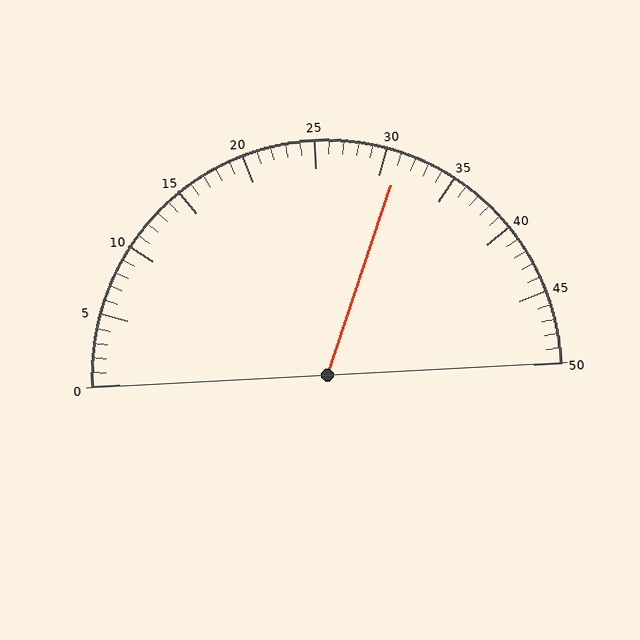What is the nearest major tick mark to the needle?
The nearest major tick mark is 30.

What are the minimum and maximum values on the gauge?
The gauge ranges from 0 to 50.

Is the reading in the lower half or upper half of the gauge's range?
The reading is in the upper half of the range (0 to 50).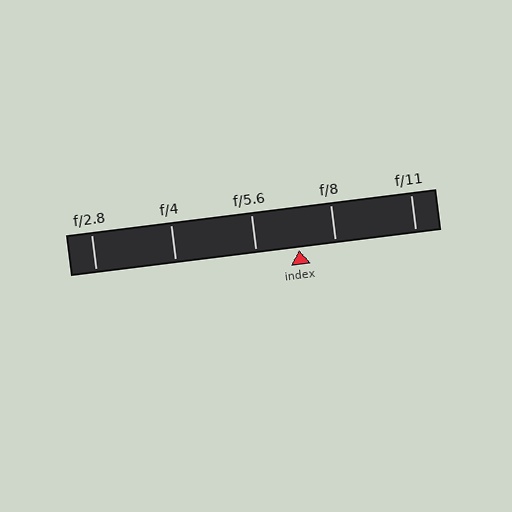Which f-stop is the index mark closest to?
The index mark is closest to f/8.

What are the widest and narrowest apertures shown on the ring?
The widest aperture shown is f/2.8 and the narrowest is f/11.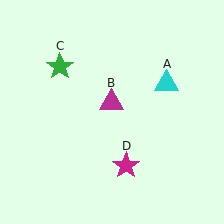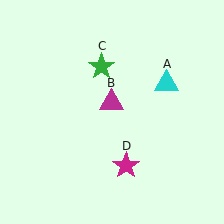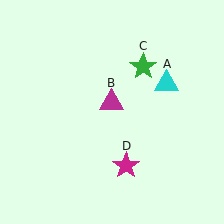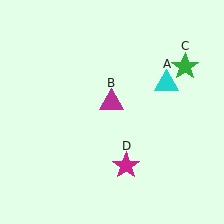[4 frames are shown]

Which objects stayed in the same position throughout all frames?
Cyan triangle (object A) and magenta triangle (object B) and magenta star (object D) remained stationary.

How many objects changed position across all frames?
1 object changed position: green star (object C).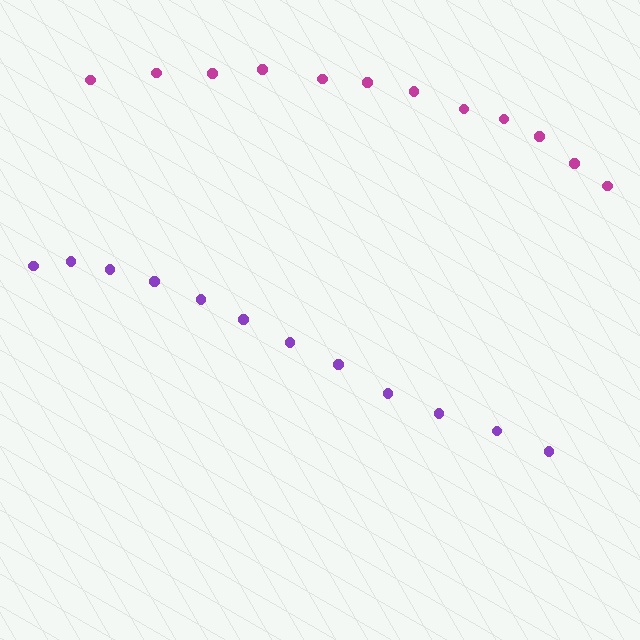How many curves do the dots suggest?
There are 2 distinct paths.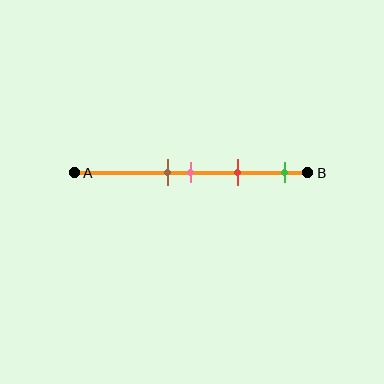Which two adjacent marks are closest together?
The brown and pink marks are the closest adjacent pair.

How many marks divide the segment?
There are 4 marks dividing the segment.